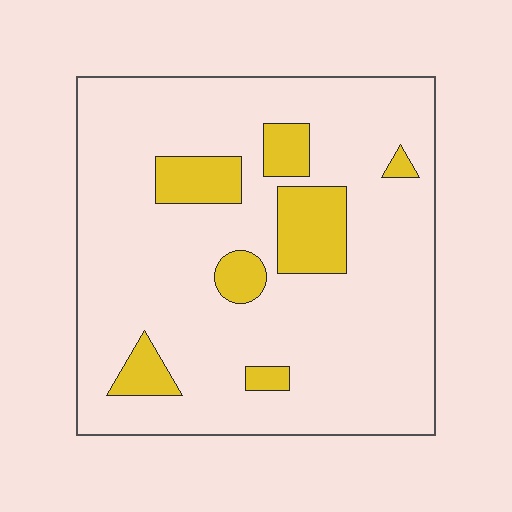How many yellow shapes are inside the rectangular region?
7.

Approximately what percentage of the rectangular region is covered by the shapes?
Approximately 15%.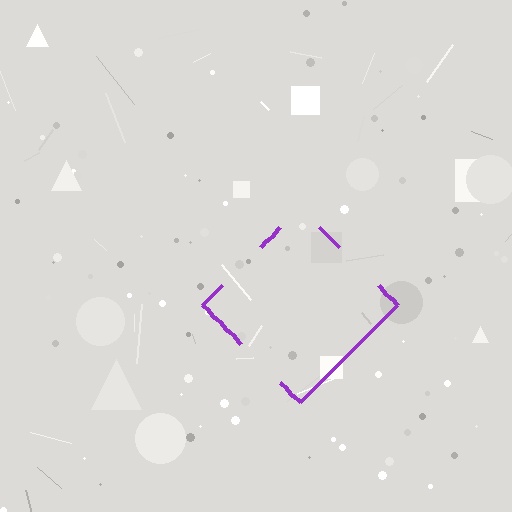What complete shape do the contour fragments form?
The contour fragments form a diamond.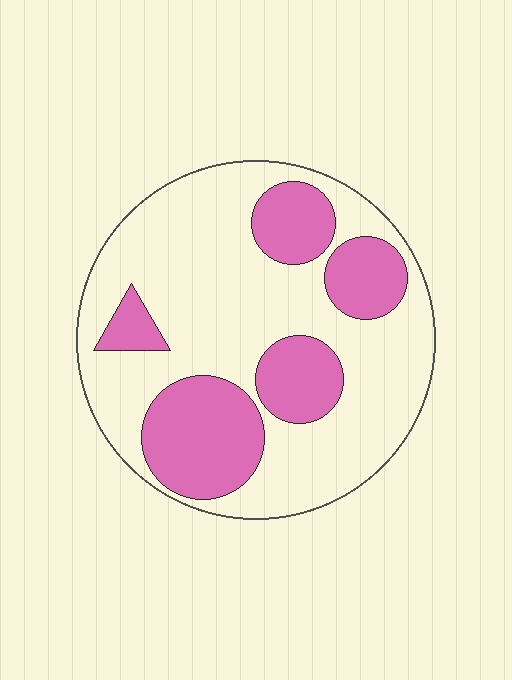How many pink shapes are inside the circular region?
5.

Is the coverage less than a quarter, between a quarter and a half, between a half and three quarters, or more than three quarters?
Between a quarter and a half.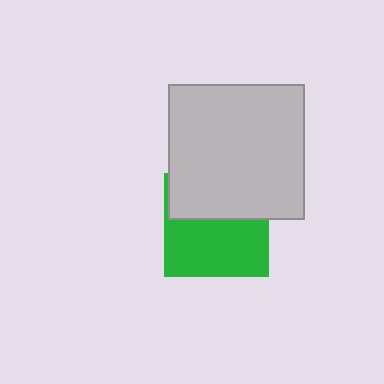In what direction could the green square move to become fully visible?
The green square could move down. That would shift it out from behind the light gray square entirely.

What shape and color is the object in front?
The object in front is a light gray square.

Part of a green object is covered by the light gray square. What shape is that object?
It is a square.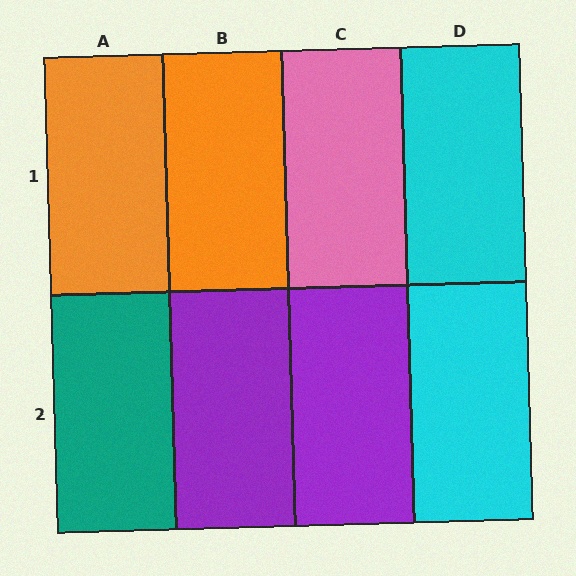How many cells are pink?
1 cell is pink.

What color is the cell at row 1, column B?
Orange.